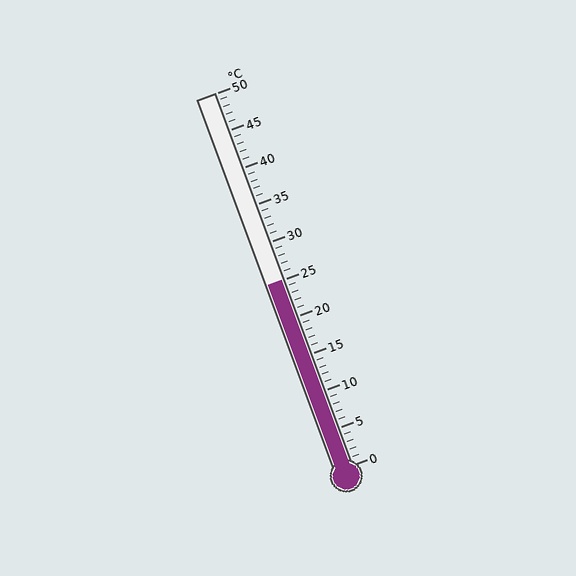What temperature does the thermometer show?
The thermometer shows approximately 25°C.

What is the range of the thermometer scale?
The thermometer scale ranges from 0°C to 50°C.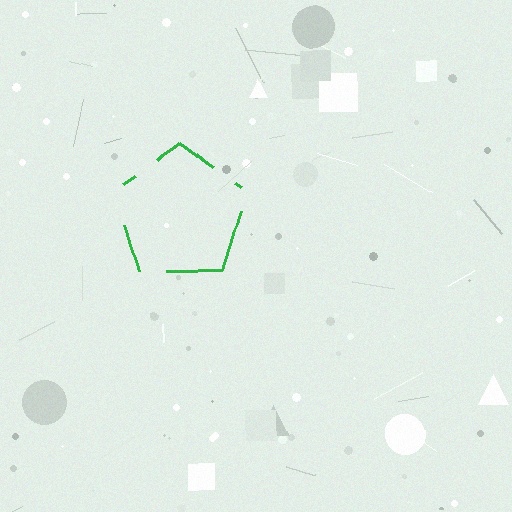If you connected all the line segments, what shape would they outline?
They would outline a pentagon.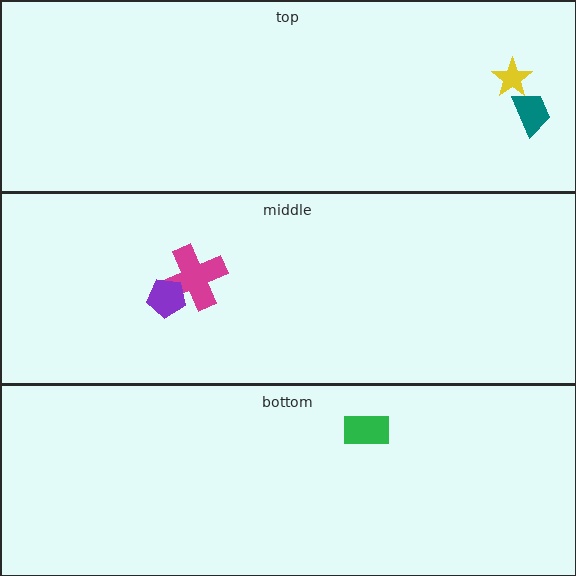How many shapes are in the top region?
2.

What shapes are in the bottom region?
The green rectangle.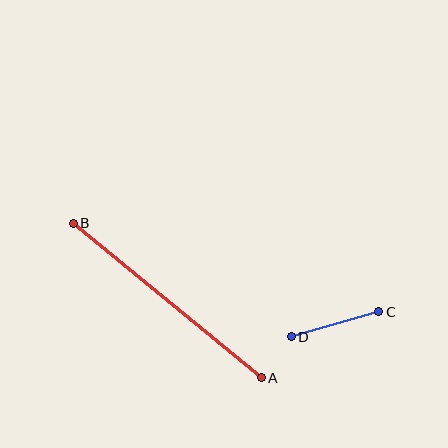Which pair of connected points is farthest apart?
Points A and B are farthest apart.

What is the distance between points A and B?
The distance is approximately 244 pixels.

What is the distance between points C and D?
The distance is approximately 91 pixels.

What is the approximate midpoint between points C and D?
The midpoint is at approximately (335, 324) pixels.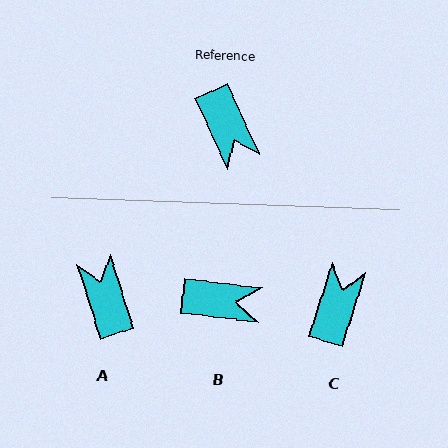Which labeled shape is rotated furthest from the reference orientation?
A, about 173 degrees away.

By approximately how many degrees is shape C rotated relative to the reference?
Approximately 137 degrees counter-clockwise.